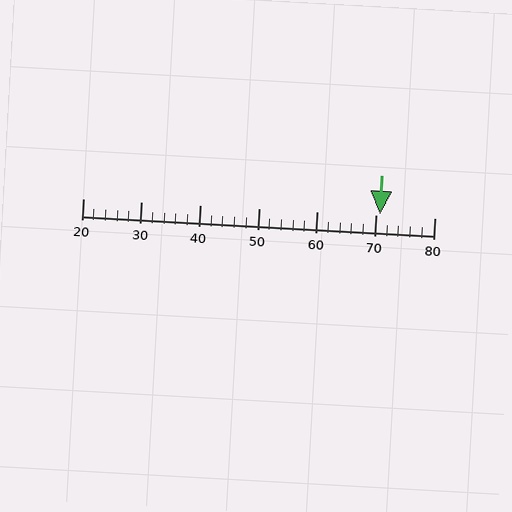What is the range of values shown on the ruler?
The ruler shows values from 20 to 80.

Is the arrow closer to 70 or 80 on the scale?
The arrow is closer to 70.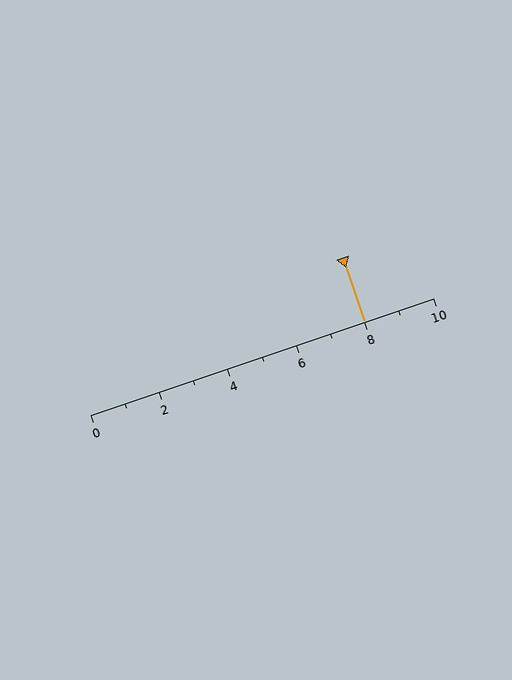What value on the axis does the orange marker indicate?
The marker indicates approximately 8.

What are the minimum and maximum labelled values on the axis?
The axis runs from 0 to 10.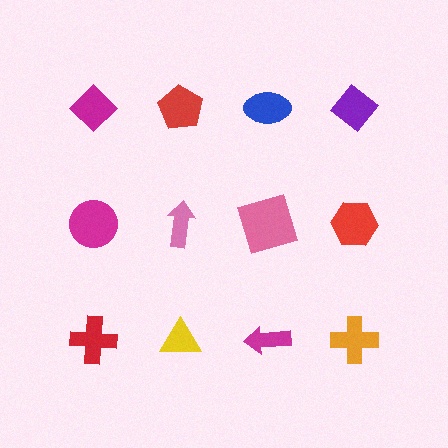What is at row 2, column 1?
A magenta circle.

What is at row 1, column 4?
A purple diamond.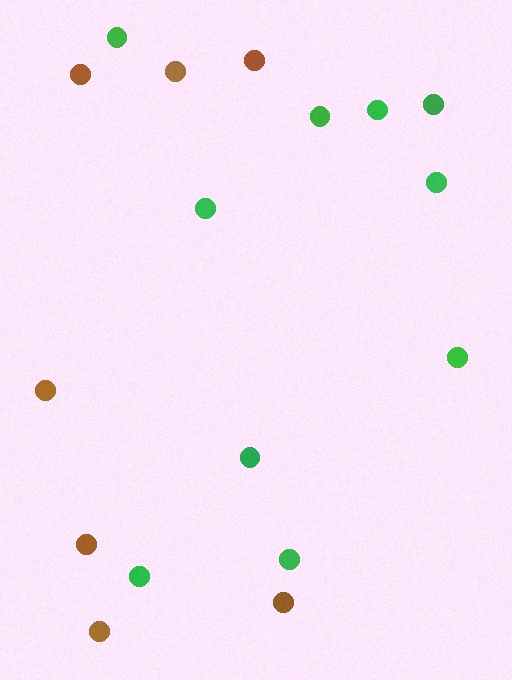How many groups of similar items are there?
There are 2 groups: one group of brown circles (7) and one group of green circles (10).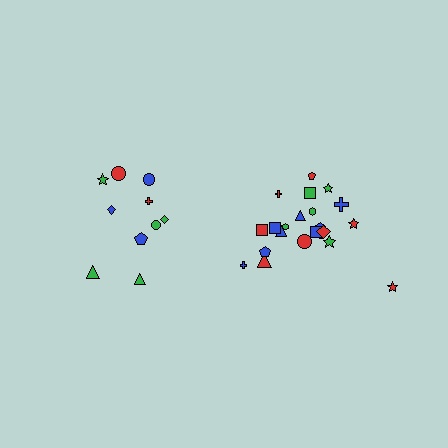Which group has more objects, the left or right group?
The right group.